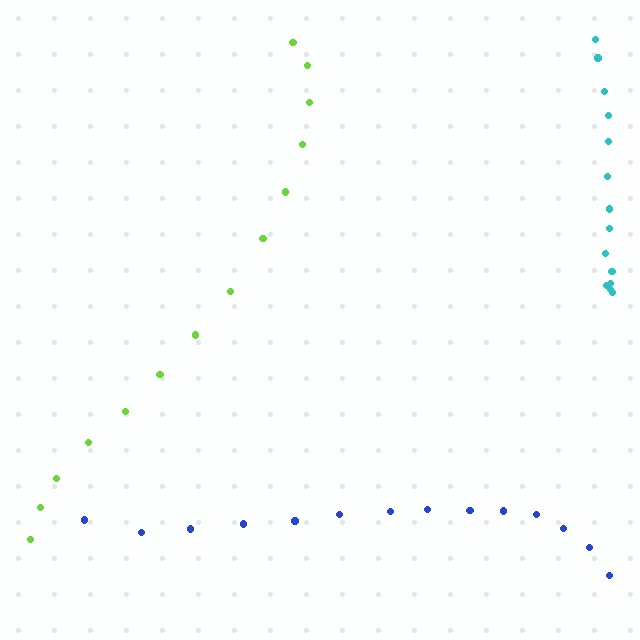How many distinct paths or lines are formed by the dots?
There are 3 distinct paths.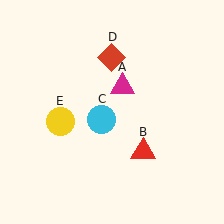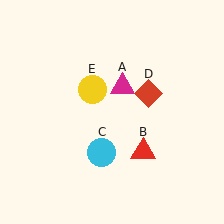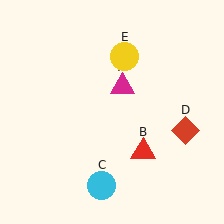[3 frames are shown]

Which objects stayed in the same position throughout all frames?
Magenta triangle (object A) and red triangle (object B) remained stationary.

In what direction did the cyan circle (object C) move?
The cyan circle (object C) moved down.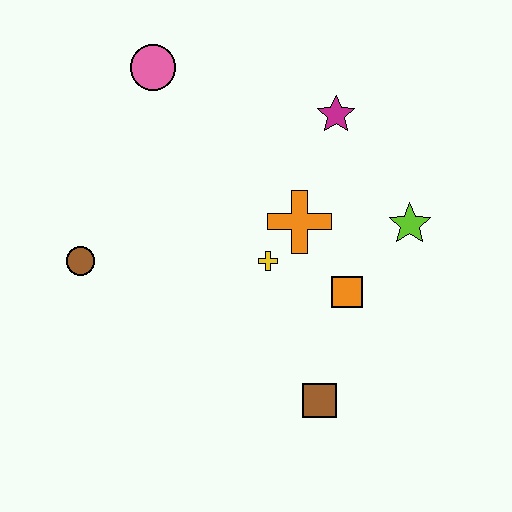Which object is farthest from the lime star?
The brown circle is farthest from the lime star.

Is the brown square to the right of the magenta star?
No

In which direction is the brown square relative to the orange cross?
The brown square is below the orange cross.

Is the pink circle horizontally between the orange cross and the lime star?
No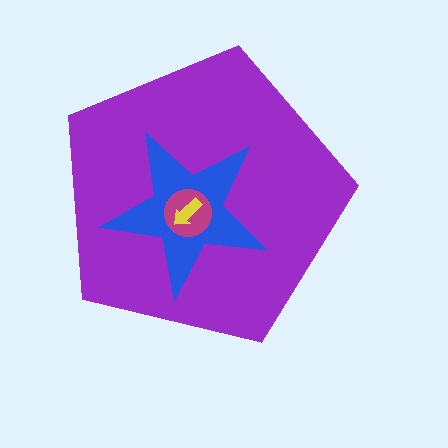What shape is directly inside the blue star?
The magenta circle.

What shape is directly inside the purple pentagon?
The blue star.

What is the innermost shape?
The yellow arrow.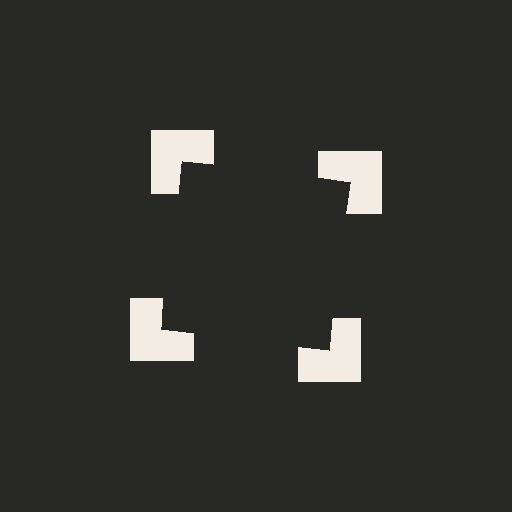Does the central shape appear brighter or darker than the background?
It typically appears slightly darker than the background, even though no actual brightness change is drawn.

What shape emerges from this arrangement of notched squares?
An illusory square — its edges are inferred from the aligned wedge cuts in the notched squares, not physically drawn.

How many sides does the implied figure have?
4 sides.